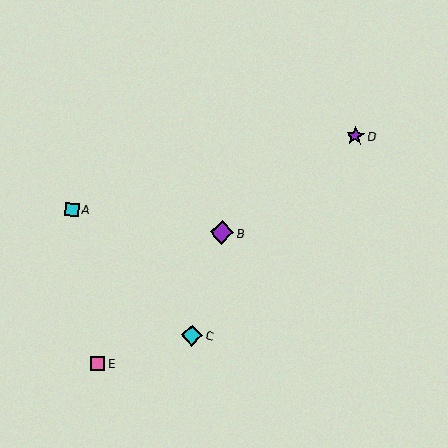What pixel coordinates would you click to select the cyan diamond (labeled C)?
Click at (192, 335) to select the cyan diamond C.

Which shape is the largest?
The purple diamond (labeled B) is the largest.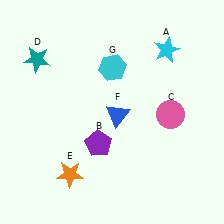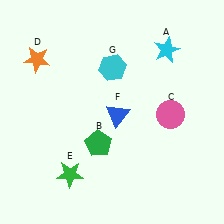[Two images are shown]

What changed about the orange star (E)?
In Image 1, E is orange. In Image 2, it changed to green.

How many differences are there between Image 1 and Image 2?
There are 3 differences between the two images.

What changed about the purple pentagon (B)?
In Image 1, B is purple. In Image 2, it changed to green.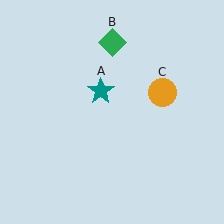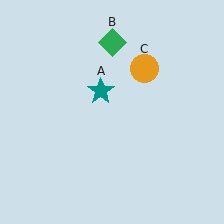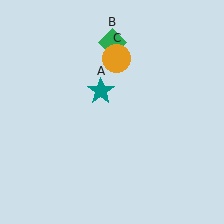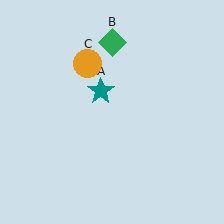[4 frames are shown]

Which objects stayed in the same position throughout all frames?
Teal star (object A) and green diamond (object B) remained stationary.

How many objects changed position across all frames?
1 object changed position: orange circle (object C).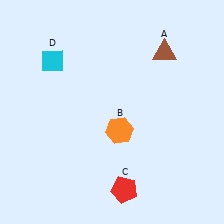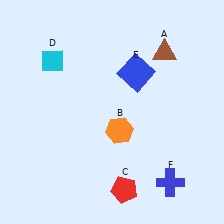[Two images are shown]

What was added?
A blue square (E), a blue cross (F) were added in Image 2.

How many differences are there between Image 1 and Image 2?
There are 2 differences between the two images.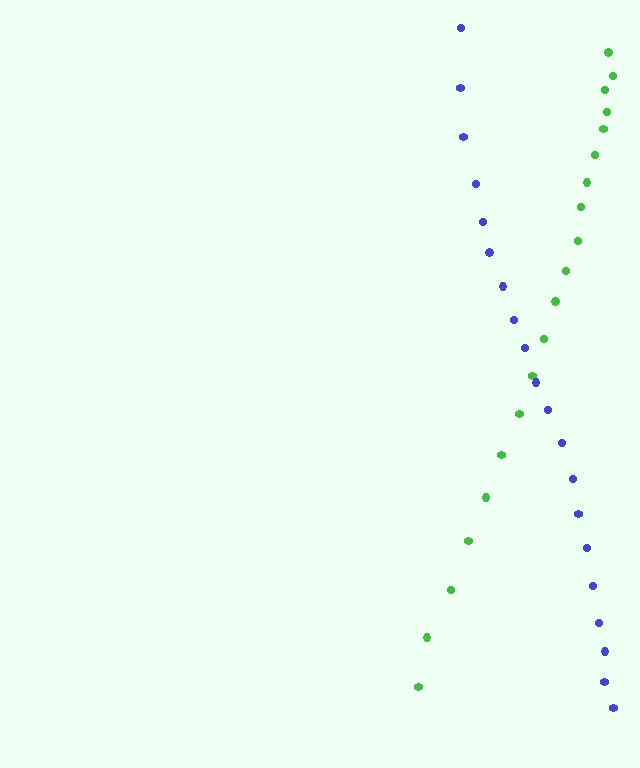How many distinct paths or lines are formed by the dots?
There are 2 distinct paths.